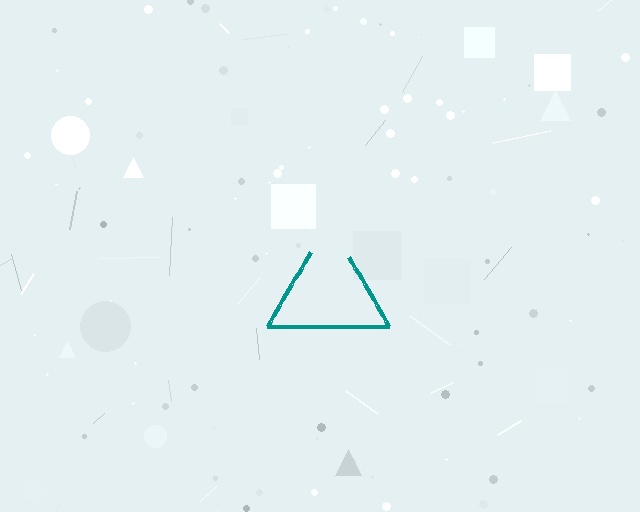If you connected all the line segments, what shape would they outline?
They would outline a triangle.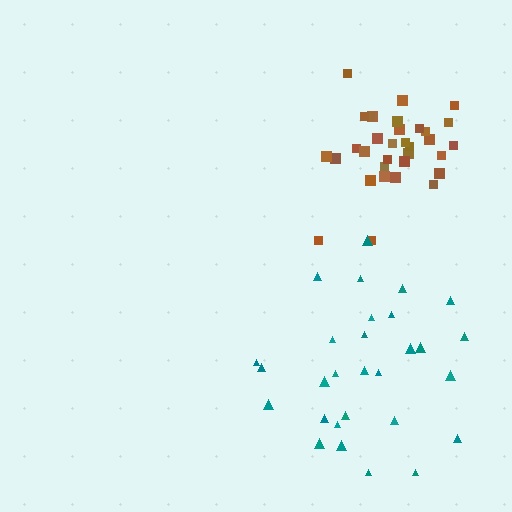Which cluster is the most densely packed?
Brown.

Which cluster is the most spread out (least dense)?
Teal.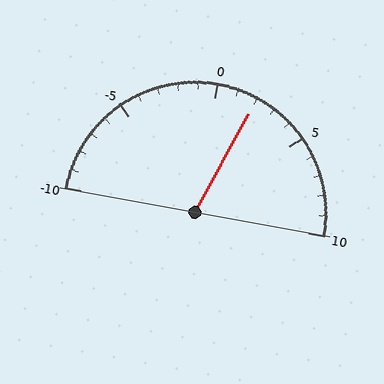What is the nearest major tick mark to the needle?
The nearest major tick mark is 0.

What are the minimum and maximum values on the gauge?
The gauge ranges from -10 to 10.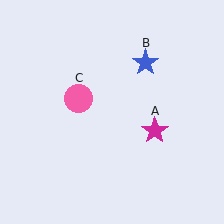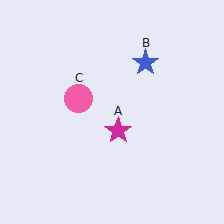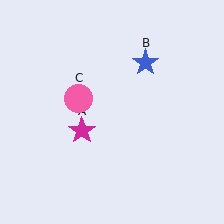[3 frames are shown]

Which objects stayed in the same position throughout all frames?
Blue star (object B) and pink circle (object C) remained stationary.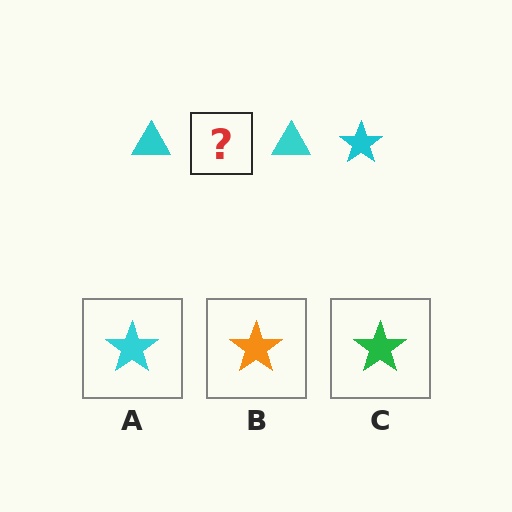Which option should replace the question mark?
Option A.